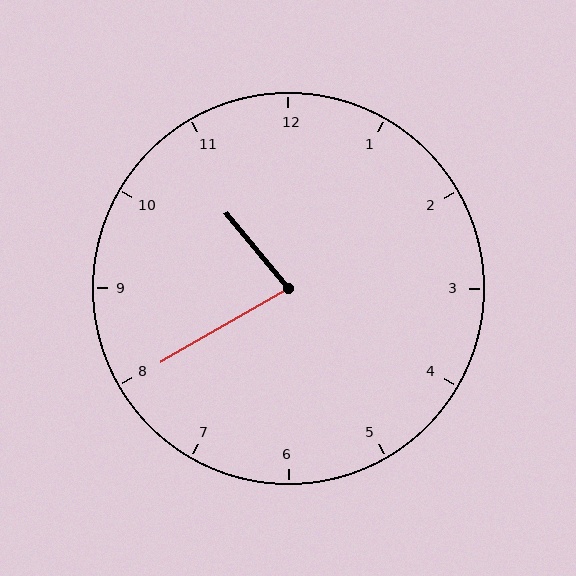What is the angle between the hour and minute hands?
Approximately 80 degrees.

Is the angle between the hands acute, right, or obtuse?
It is acute.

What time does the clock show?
10:40.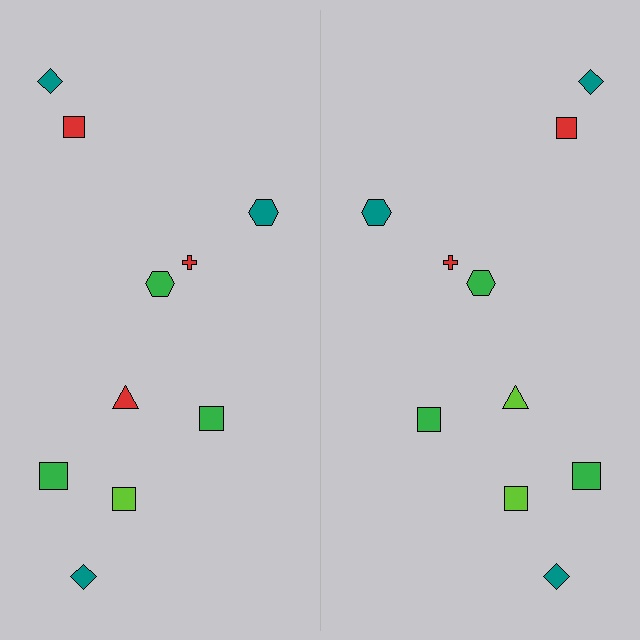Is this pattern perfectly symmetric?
No, the pattern is not perfectly symmetric. The lime triangle on the right side breaks the symmetry — its mirror counterpart is red.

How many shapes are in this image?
There are 20 shapes in this image.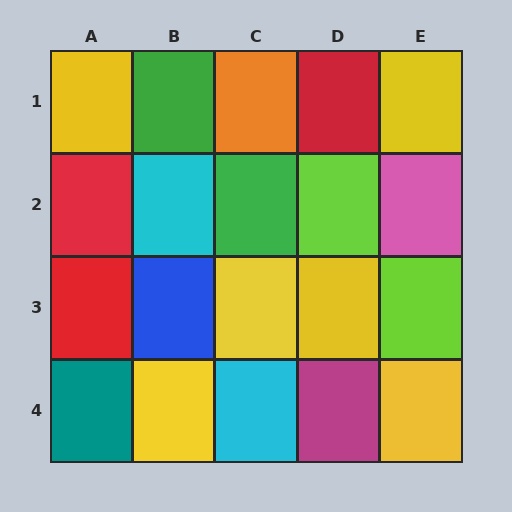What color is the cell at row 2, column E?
Pink.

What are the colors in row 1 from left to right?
Yellow, green, orange, red, yellow.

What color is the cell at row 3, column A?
Red.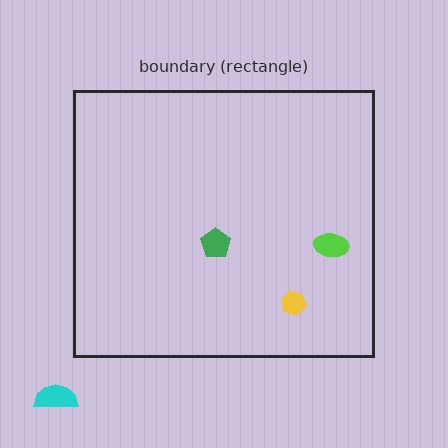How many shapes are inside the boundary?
3 inside, 1 outside.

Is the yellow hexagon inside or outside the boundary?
Inside.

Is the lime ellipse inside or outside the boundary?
Inside.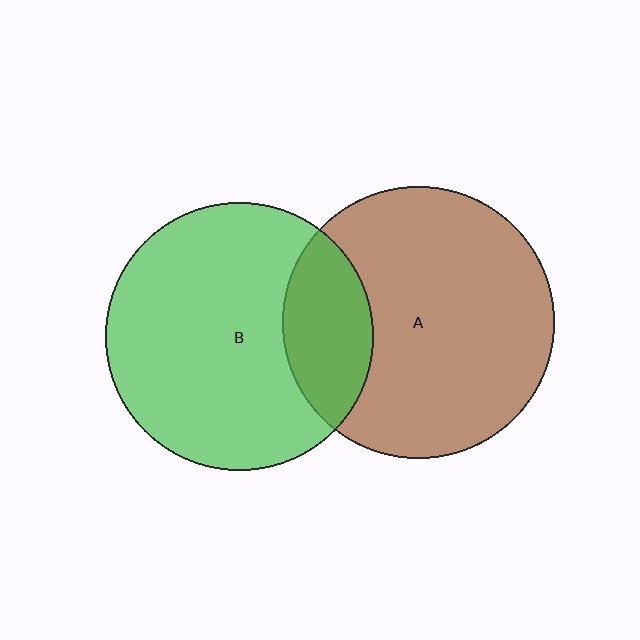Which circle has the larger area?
Circle A (brown).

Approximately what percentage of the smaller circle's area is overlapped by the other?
Approximately 20%.